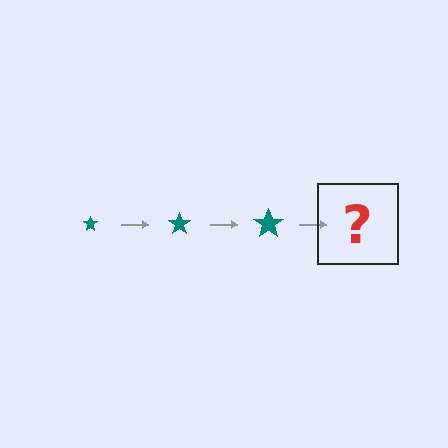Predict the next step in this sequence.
The next step is a teal star, larger than the previous one.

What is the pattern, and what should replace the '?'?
The pattern is that the star gets progressively larger each step. The '?' should be a teal star, larger than the previous one.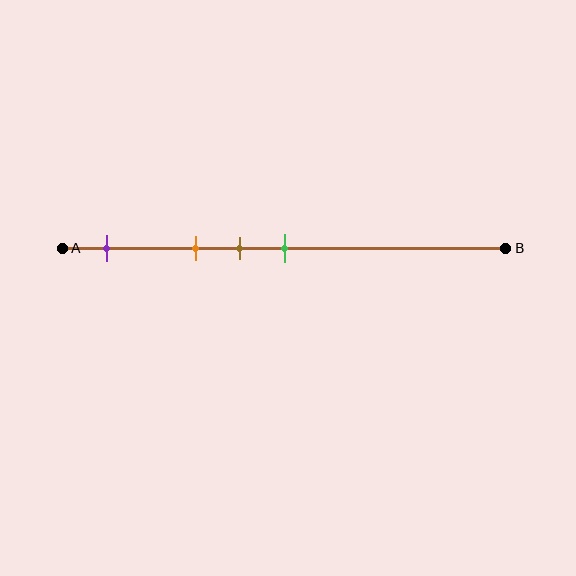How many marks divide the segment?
There are 4 marks dividing the segment.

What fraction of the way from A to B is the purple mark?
The purple mark is approximately 10% (0.1) of the way from A to B.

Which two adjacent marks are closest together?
The brown and green marks are the closest adjacent pair.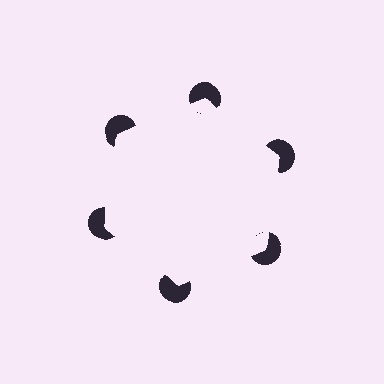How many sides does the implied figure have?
6 sides.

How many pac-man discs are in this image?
There are 6 — one at each vertex of the illusory hexagon.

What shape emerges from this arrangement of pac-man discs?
An illusory hexagon — its edges are inferred from the aligned wedge cuts in the pac-man discs, not physically drawn.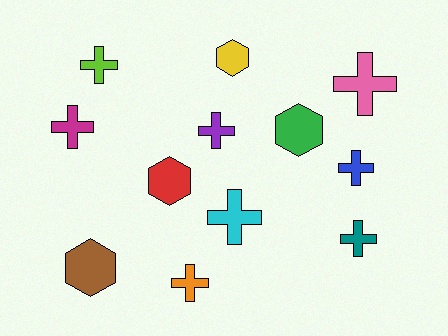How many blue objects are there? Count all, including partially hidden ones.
There is 1 blue object.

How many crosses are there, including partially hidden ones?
There are 8 crosses.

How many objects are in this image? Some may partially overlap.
There are 12 objects.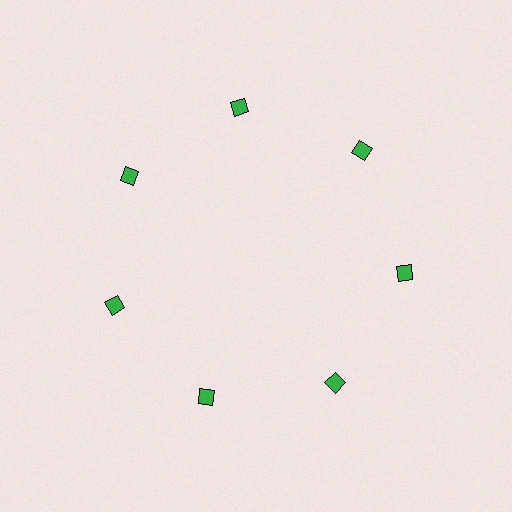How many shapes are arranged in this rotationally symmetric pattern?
There are 7 shapes, arranged in 7 groups of 1.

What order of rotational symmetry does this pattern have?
This pattern has 7-fold rotational symmetry.